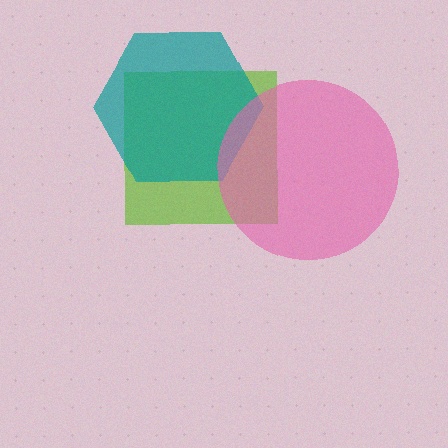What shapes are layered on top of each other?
The layered shapes are: a lime square, a teal hexagon, a pink circle.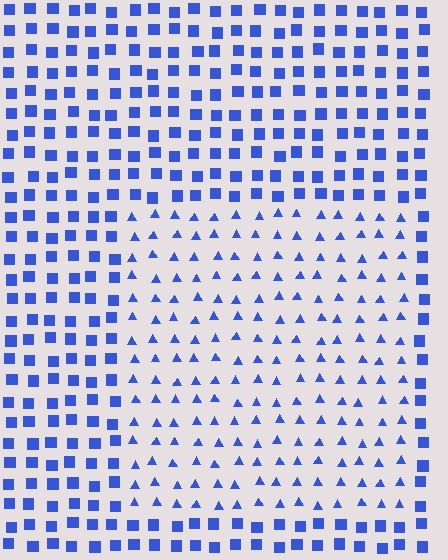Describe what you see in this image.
The image is filled with small blue elements arranged in a uniform grid. A rectangle-shaped region contains triangles, while the surrounding area contains squares. The boundary is defined purely by the change in element shape.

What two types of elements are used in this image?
The image uses triangles inside the rectangle region and squares outside it.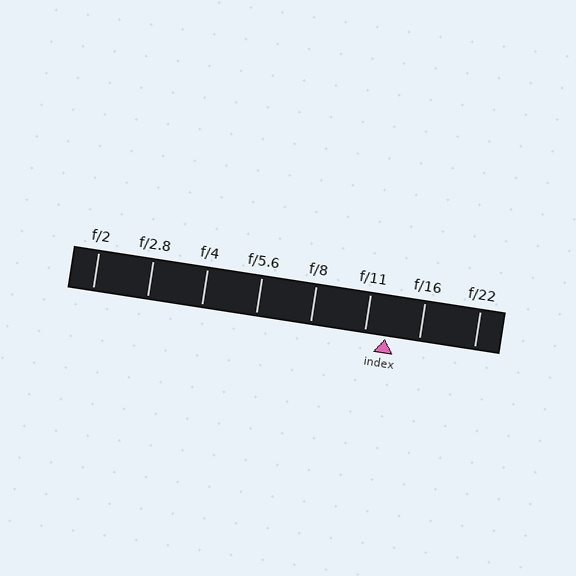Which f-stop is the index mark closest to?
The index mark is closest to f/11.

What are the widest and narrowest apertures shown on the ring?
The widest aperture shown is f/2 and the narrowest is f/22.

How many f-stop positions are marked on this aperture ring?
There are 8 f-stop positions marked.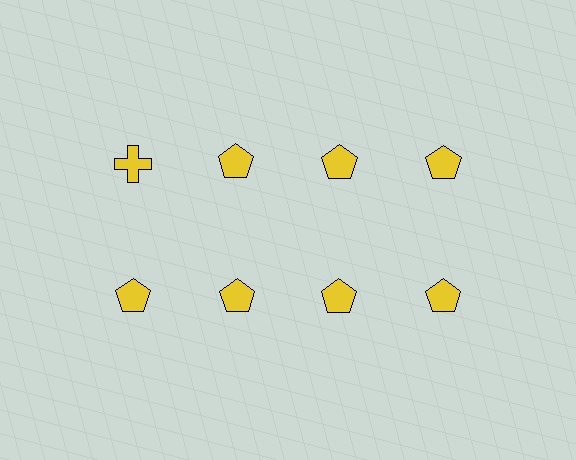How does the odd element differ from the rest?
It has a different shape: cross instead of pentagon.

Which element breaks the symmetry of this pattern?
The yellow cross in the top row, leftmost column breaks the symmetry. All other shapes are yellow pentagons.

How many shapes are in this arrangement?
There are 8 shapes arranged in a grid pattern.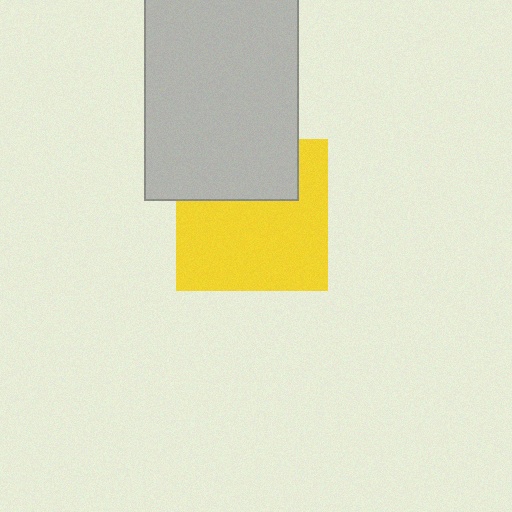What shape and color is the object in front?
The object in front is a light gray rectangle.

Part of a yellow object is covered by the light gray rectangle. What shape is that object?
It is a square.